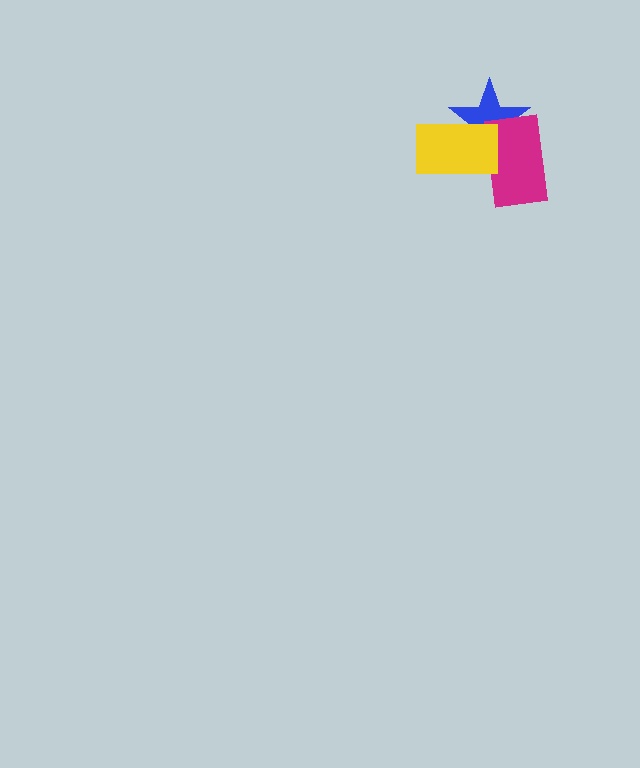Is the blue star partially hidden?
Yes, it is partially covered by another shape.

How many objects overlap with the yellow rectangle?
2 objects overlap with the yellow rectangle.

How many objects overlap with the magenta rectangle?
2 objects overlap with the magenta rectangle.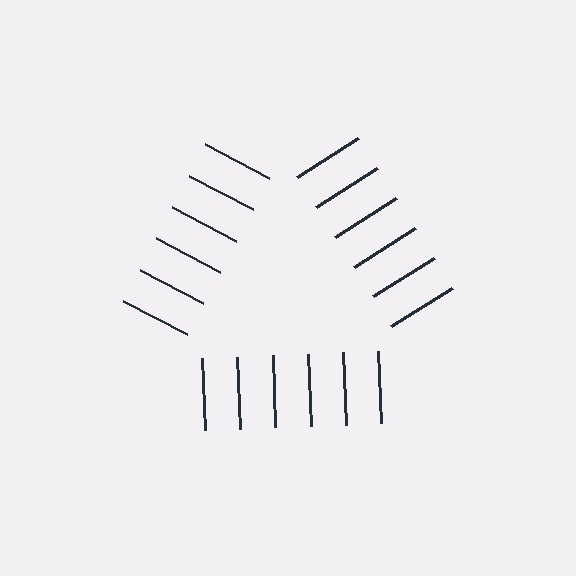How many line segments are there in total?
18 — 6 along each of the 3 edges.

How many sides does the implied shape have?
3 sides — the line-ends trace a triangle.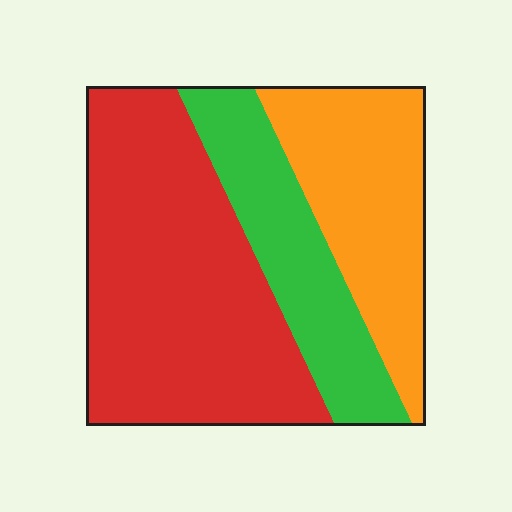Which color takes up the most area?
Red, at roughly 50%.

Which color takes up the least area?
Green, at roughly 25%.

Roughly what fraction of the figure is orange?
Orange takes up between a quarter and a half of the figure.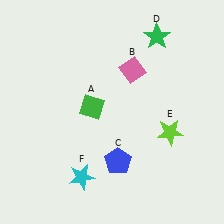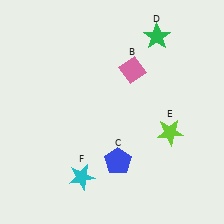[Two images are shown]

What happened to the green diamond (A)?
The green diamond (A) was removed in Image 2. It was in the top-left area of Image 1.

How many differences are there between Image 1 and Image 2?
There is 1 difference between the two images.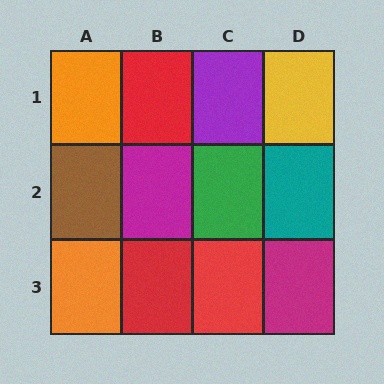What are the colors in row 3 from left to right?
Orange, red, red, magenta.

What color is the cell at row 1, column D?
Yellow.